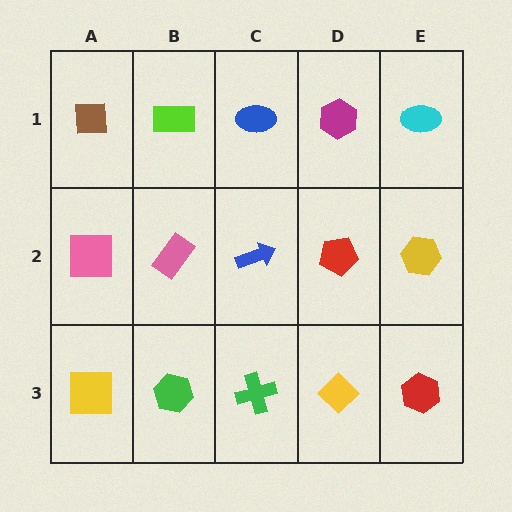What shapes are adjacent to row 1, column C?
A blue arrow (row 2, column C), a lime rectangle (row 1, column B), a magenta hexagon (row 1, column D).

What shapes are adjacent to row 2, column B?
A lime rectangle (row 1, column B), a green hexagon (row 3, column B), a pink square (row 2, column A), a blue arrow (row 2, column C).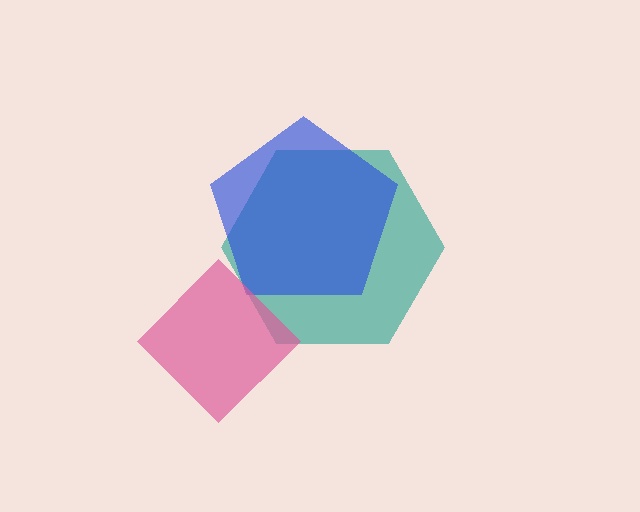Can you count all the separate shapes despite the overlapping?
Yes, there are 3 separate shapes.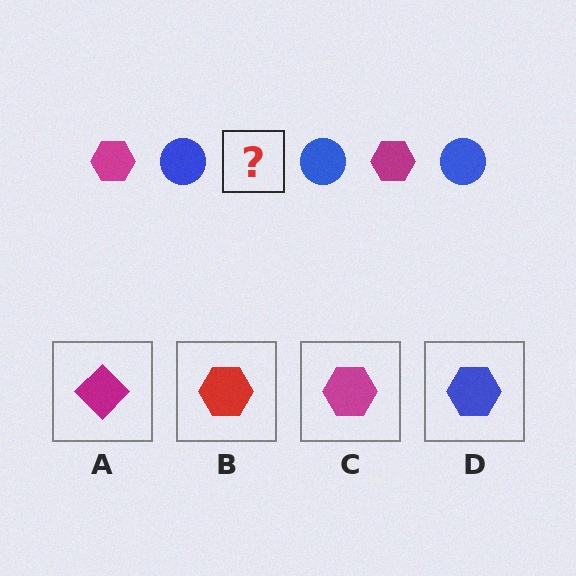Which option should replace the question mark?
Option C.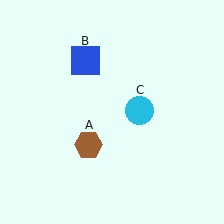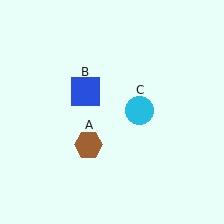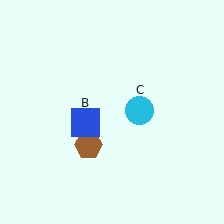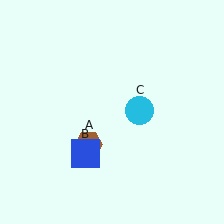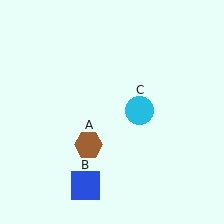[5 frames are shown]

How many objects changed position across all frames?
1 object changed position: blue square (object B).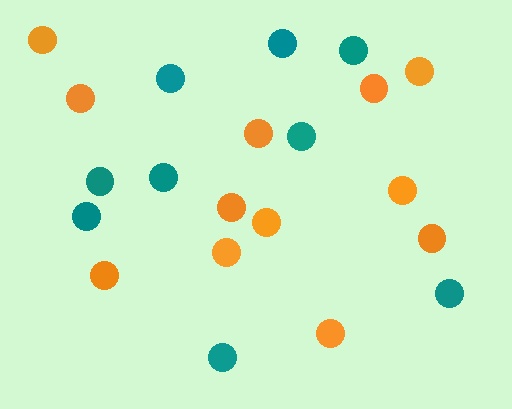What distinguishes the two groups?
There are 2 groups: one group of orange circles (12) and one group of teal circles (9).